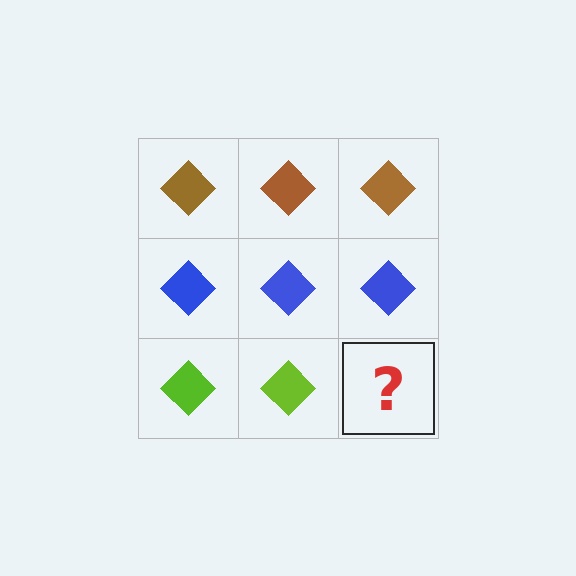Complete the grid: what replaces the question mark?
The question mark should be replaced with a lime diamond.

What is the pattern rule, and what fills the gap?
The rule is that each row has a consistent color. The gap should be filled with a lime diamond.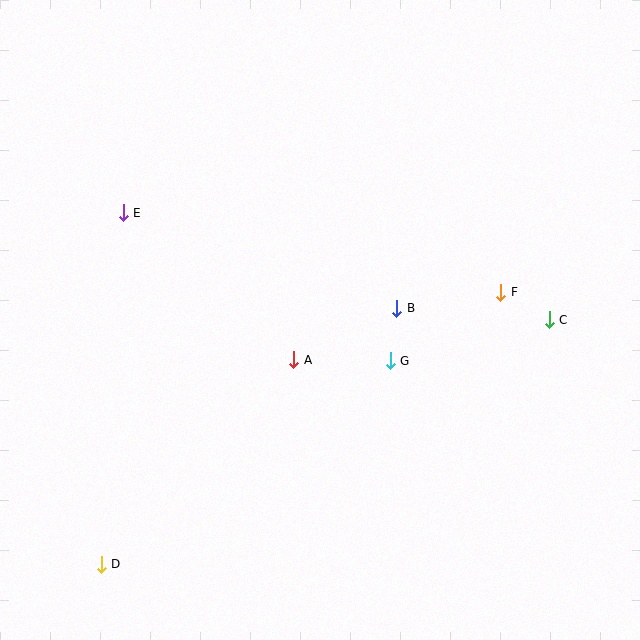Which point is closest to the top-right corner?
Point F is closest to the top-right corner.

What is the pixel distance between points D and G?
The distance between D and G is 354 pixels.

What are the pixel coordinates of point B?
Point B is at (397, 308).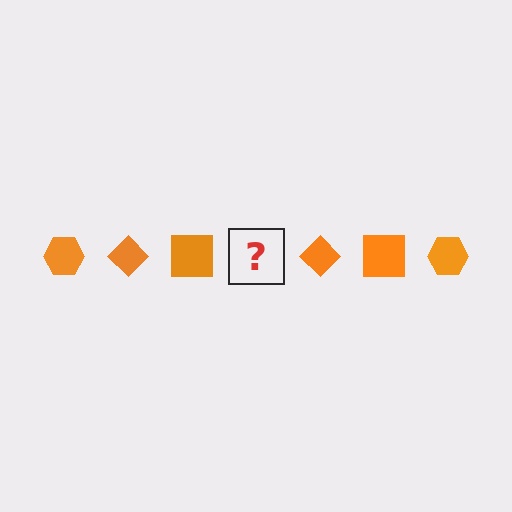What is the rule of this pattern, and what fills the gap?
The rule is that the pattern cycles through hexagon, diamond, square shapes in orange. The gap should be filled with an orange hexagon.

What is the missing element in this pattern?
The missing element is an orange hexagon.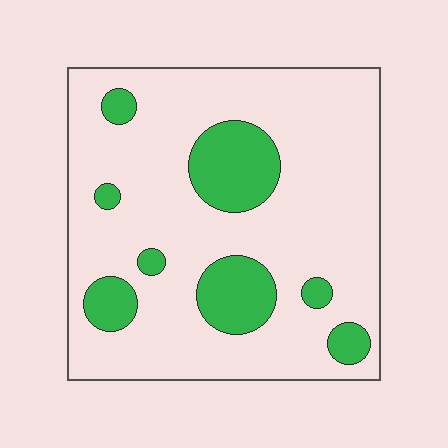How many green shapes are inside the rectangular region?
8.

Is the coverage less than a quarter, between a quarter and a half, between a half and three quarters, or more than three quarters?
Less than a quarter.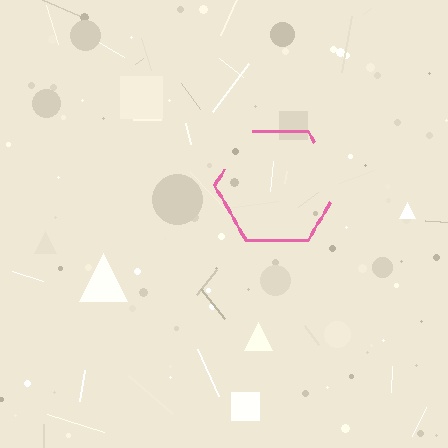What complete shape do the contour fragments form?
The contour fragments form a hexagon.